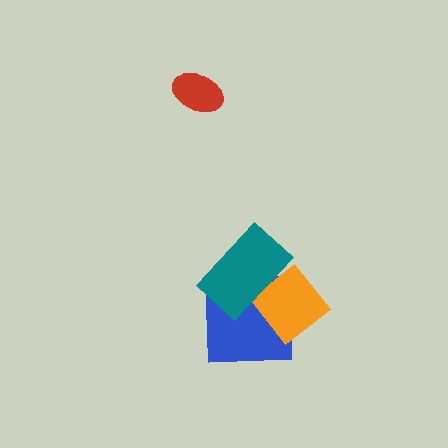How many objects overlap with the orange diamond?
2 objects overlap with the orange diamond.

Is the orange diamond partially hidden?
Yes, it is partially covered by another shape.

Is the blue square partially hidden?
Yes, it is partially covered by another shape.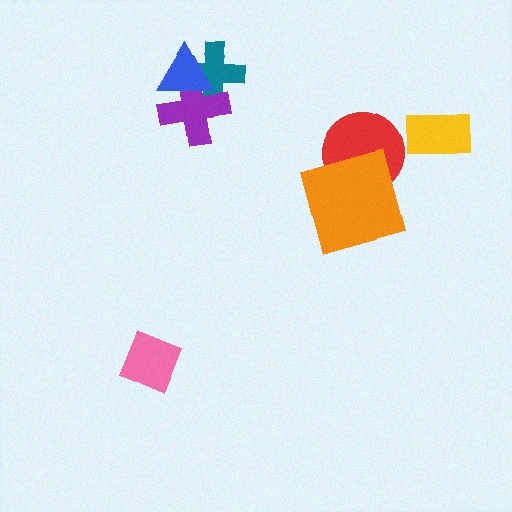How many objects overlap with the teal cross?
2 objects overlap with the teal cross.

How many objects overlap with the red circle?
1 object overlaps with the red circle.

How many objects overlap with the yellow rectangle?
0 objects overlap with the yellow rectangle.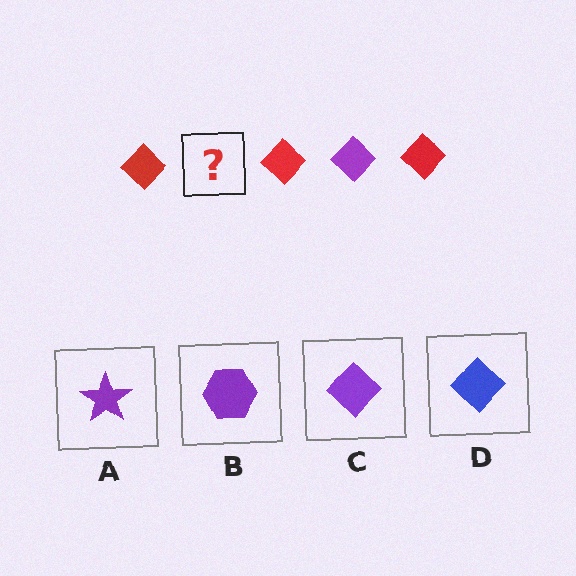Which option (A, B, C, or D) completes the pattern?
C.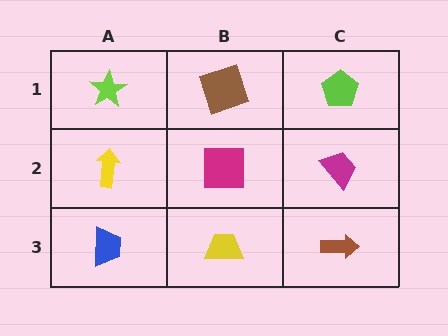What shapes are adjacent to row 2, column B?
A brown square (row 1, column B), a yellow trapezoid (row 3, column B), a yellow arrow (row 2, column A), a magenta trapezoid (row 2, column C).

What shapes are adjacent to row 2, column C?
A lime pentagon (row 1, column C), a brown arrow (row 3, column C), a magenta square (row 2, column B).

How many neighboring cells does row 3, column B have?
3.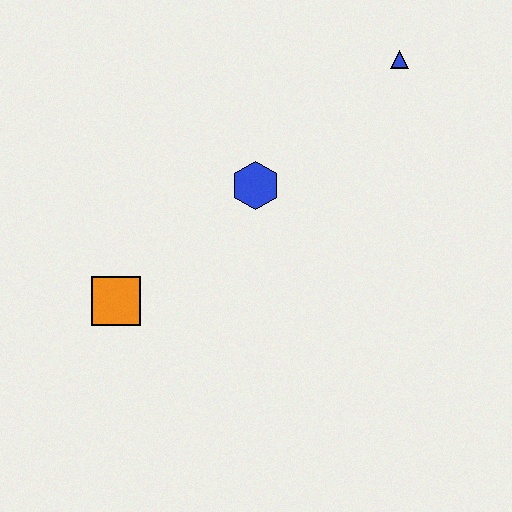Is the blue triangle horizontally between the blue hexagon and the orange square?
No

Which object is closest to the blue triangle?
The blue hexagon is closest to the blue triangle.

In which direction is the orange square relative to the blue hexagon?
The orange square is to the left of the blue hexagon.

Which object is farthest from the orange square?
The blue triangle is farthest from the orange square.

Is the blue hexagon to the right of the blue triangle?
No